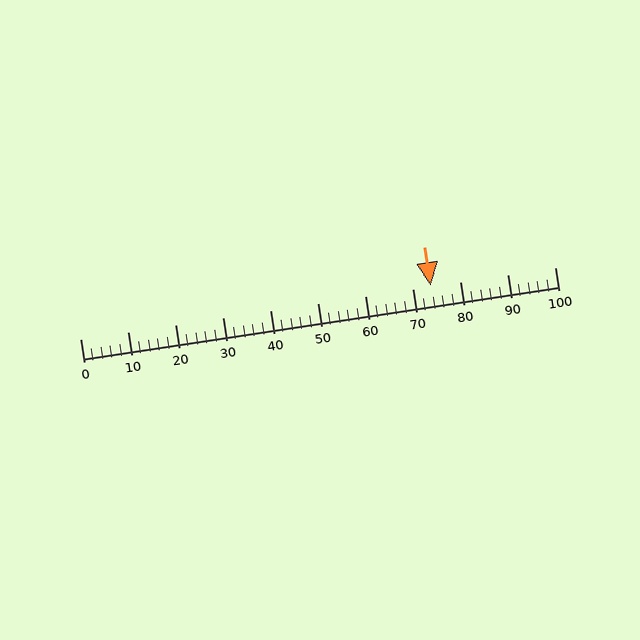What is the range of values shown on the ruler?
The ruler shows values from 0 to 100.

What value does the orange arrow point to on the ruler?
The orange arrow points to approximately 74.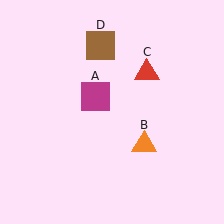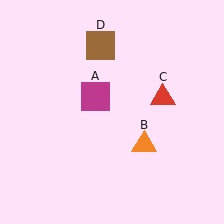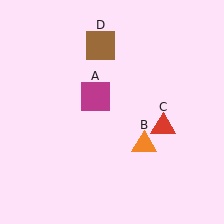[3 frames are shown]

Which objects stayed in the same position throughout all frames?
Magenta square (object A) and orange triangle (object B) and brown square (object D) remained stationary.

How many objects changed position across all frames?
1 object changed position: red triangle (object C).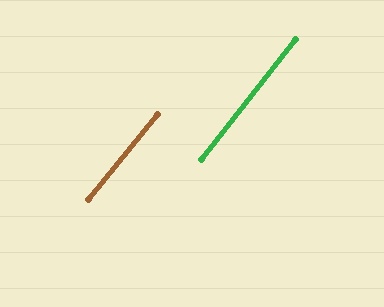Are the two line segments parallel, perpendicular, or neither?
Parallel — their directions differ by only 1.0°.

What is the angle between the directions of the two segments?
Approximately 1 degree.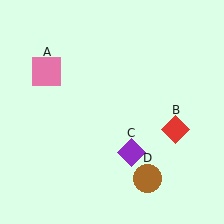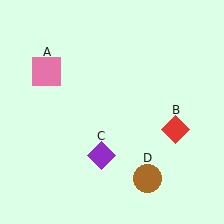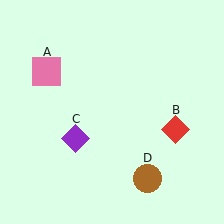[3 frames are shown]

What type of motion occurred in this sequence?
The purple diamond (object C) rotated clockwise around the center of the scene.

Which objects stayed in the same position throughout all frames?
Pink square (object A) and red diamond (object B) and brown circle (object D) remained stationary.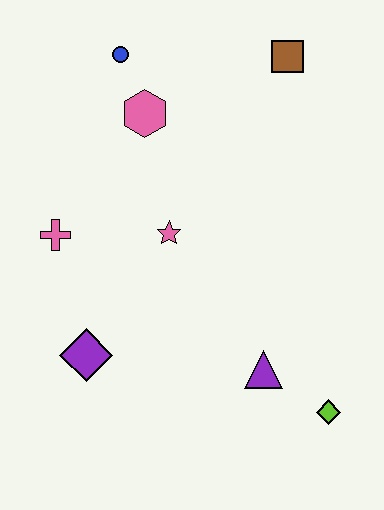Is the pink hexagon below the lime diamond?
No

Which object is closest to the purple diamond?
The pink cross is closest to the purple diamond.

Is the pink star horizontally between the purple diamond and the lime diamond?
Yes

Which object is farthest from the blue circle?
The lime diamond is farthest from the blue circle.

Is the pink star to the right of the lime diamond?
No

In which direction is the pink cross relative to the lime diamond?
The pink cross is to the left of the lime diamond.